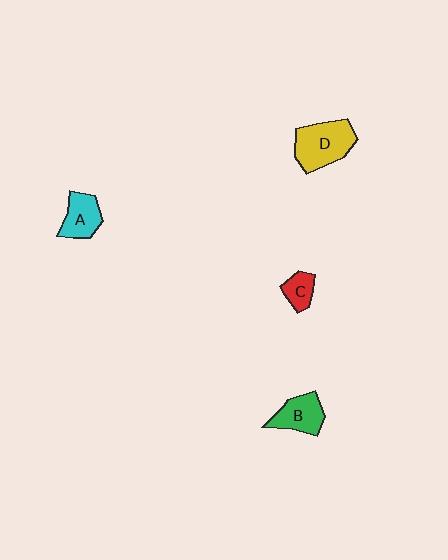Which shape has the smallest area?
Shape C (red).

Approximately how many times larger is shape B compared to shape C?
Approximately 1.7 times.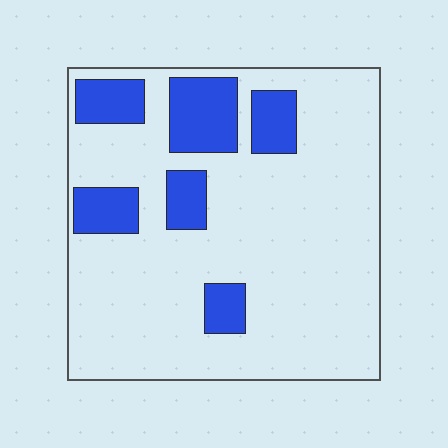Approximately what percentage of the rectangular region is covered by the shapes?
Approximately 20%.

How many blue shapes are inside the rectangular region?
6.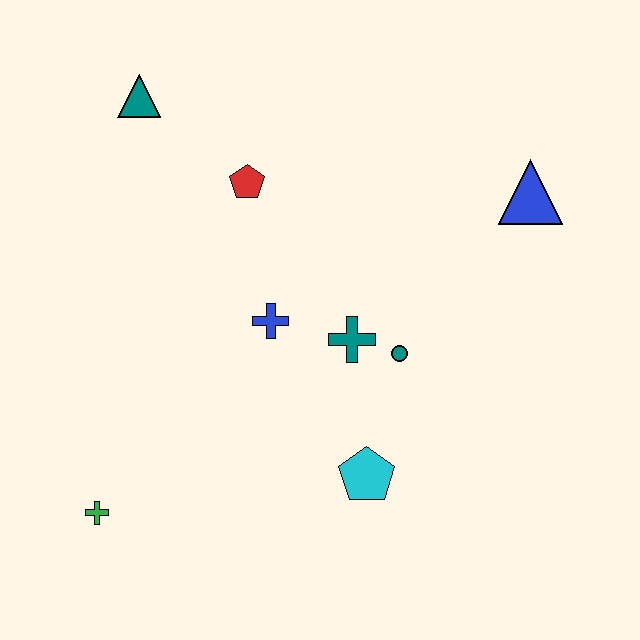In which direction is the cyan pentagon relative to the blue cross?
The cyan pentagon is below the blue cross.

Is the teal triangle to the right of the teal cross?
No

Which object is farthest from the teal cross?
The teal triangle is farthest from the teal cross.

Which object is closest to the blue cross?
The teal cross is closest to the blue cross.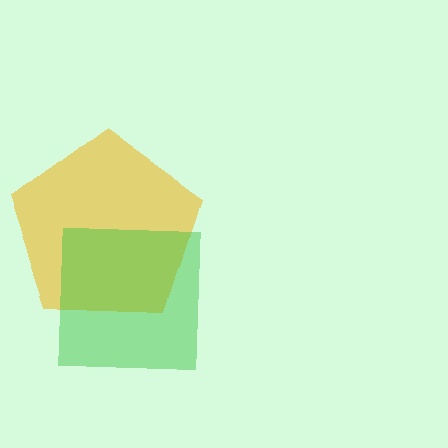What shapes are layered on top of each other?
The layered shapes are: a yellow pentagon, a green square.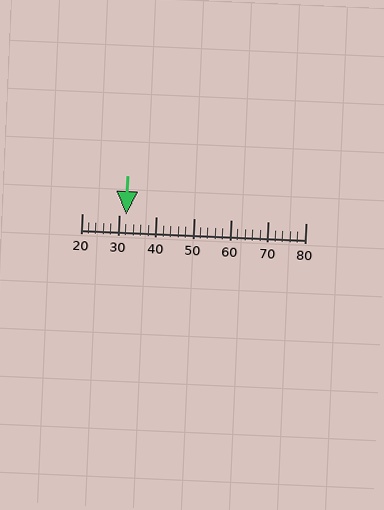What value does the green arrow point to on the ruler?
The green arrow points to approximately 32.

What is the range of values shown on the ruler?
The ruler shows values from 20 to 80.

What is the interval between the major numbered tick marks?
The major tick marks are spaced 10 units apart.